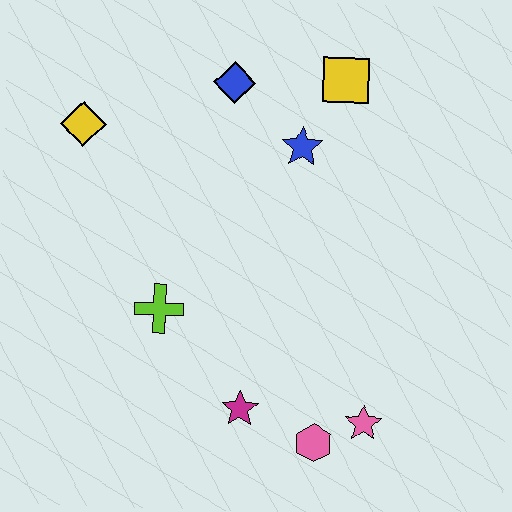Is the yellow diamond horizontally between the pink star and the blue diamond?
No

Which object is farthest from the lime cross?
The yellow square is farthest from the lime cross.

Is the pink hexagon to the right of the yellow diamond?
Yes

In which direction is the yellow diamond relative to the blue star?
The yellow diamond is to the left of the blue star.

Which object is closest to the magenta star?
The pink hexagon is closest to the magenta star.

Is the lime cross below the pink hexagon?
No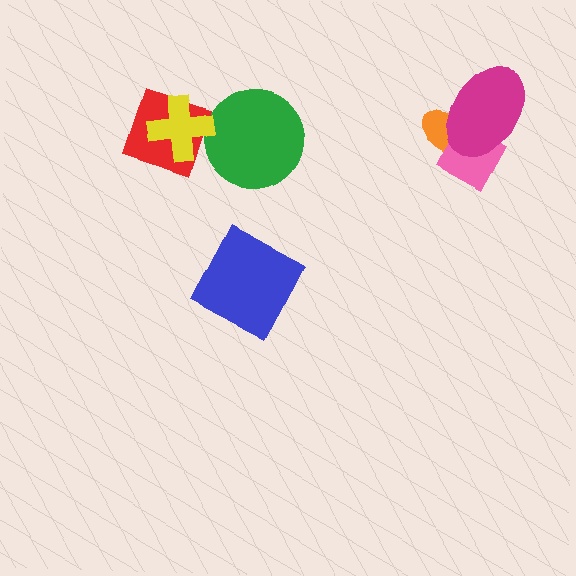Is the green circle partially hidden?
Yes, it is partially covered by another shape.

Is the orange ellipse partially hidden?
Yes, it is partially covered by another shape.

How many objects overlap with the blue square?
0 objects overlap with the blue square.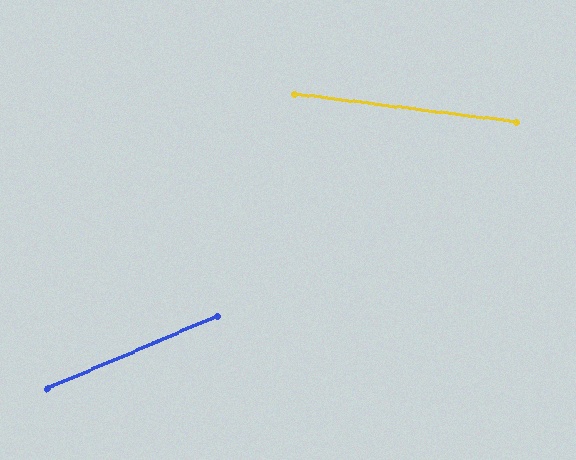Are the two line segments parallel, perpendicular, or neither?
Neither parallel nor perpendicular — they differ by about 30°.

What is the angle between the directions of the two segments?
Approximately 30 degrees.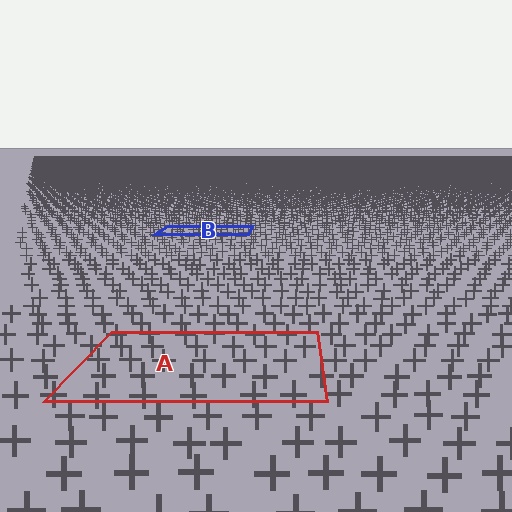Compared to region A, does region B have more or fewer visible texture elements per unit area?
Region B has more texture elements per unit area — they are packed more densely because it is farther away.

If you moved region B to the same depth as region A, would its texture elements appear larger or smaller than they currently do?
They would appear larger. At a closer depth, the same texture elements are projected at a bigger on-screen size.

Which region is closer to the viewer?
Region A is closer. The texture elements there are larger and more spread out.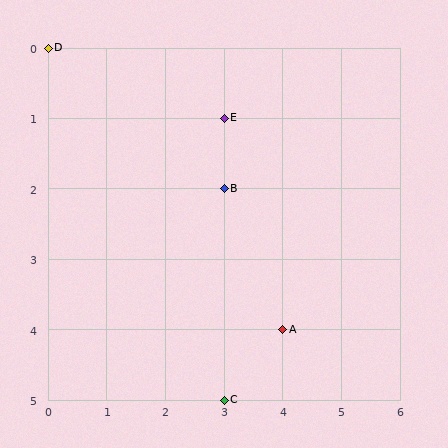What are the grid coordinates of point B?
Point B is at grid coordinates (3, 2).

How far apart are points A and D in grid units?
Points A and D are 4 columns and 4 rows apart (about 5.7 grid units diagonally).